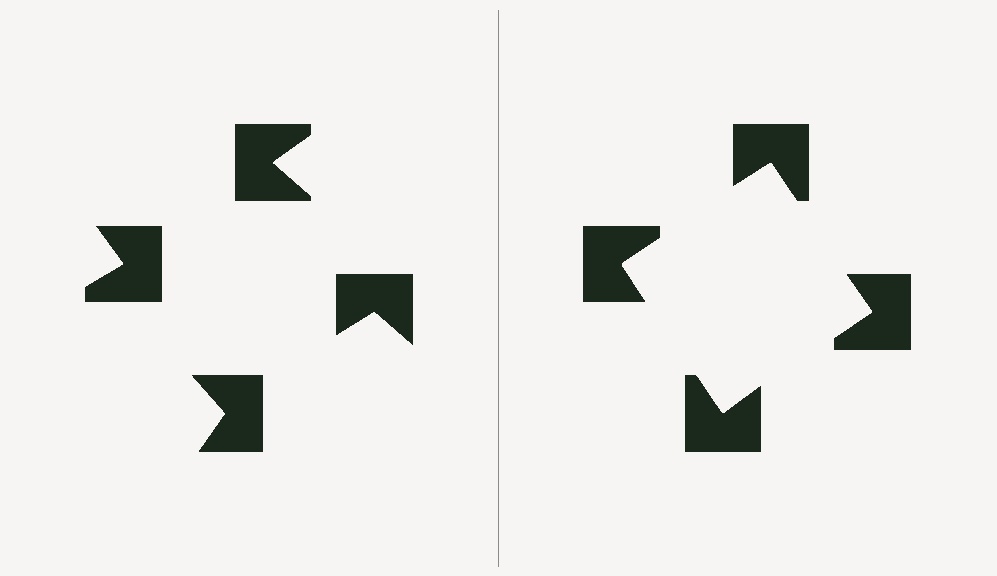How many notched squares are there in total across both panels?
8 — 4 on each side.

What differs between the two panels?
The notched squares are positioned identically on both sides; only the wedge orientations differ. On the right they align to a square; on the left they are misaligned.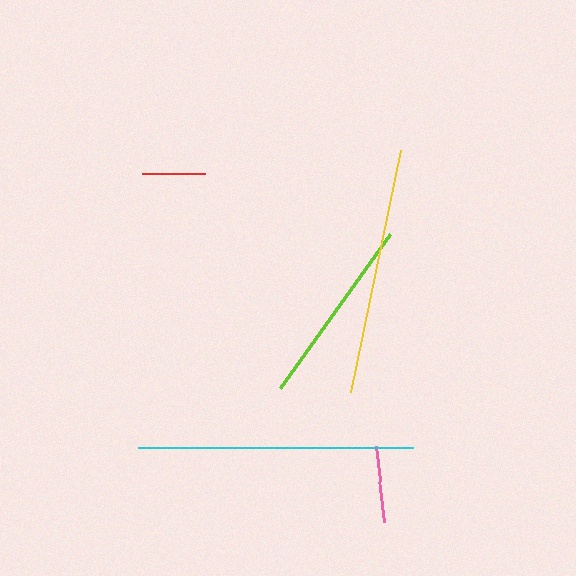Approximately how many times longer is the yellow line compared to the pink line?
The yellow line is approximately 3.2 times the length of the pink line.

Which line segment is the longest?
The cyan line is the longest at approximately 275 pixels.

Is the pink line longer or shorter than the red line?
The pink line is longer than the red line.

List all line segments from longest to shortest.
From longest to shortest: cyan, yellow, lime, pink, red.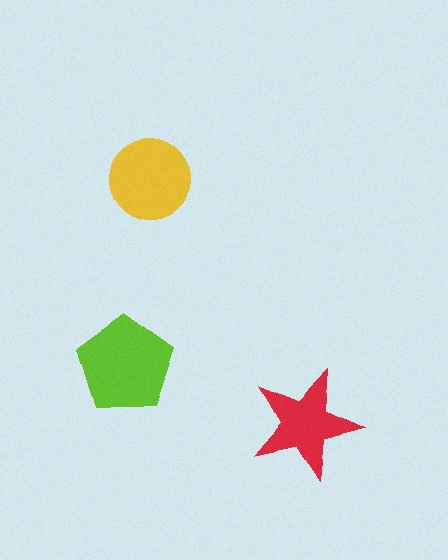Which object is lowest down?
The red star is bottommost.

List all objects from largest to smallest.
The lime pentagon, the yellow circle, the red star.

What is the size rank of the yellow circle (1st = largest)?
2nd.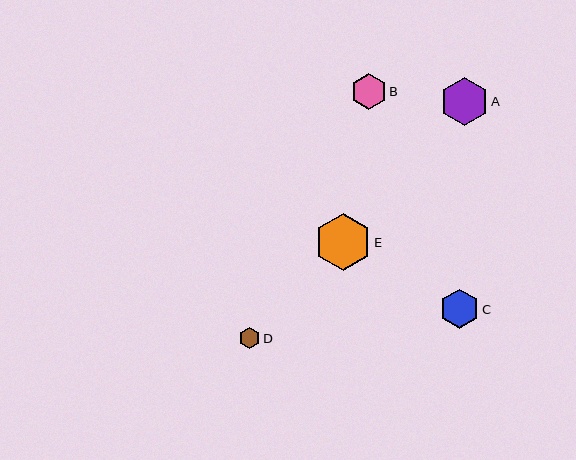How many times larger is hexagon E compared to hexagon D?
Hexagon E is approximately 2.7 times the size of hexagon D.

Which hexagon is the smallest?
Hexagon D is the smallest with a size of approximately 21 pixels.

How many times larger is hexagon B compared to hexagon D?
Hexagon B is approximately 1.7 times the size of hexagon D.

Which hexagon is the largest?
Hexagon E is the largest with a size of approximately 57 pixels.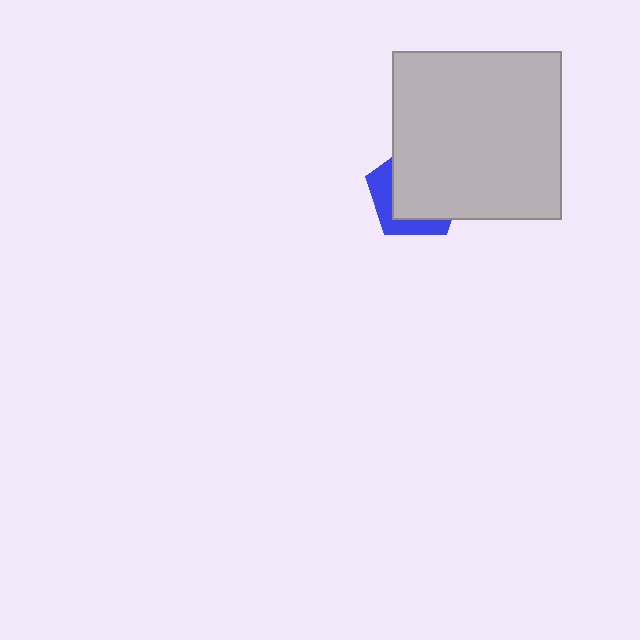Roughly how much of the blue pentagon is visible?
A small part of it is visible (roughly 33%).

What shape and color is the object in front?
The object in front is a light gray square.